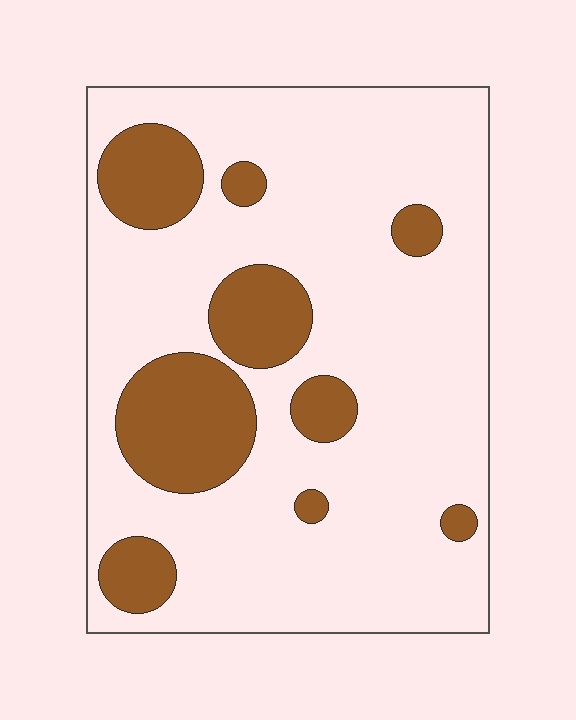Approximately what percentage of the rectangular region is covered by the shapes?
Approximately 20%.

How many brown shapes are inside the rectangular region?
9.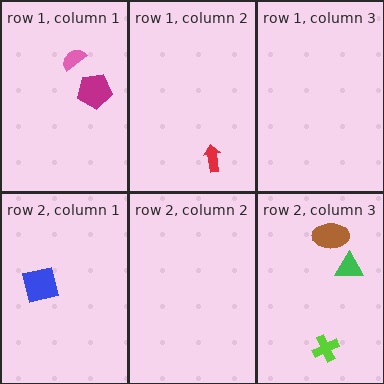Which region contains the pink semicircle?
The row 1, column 1 region.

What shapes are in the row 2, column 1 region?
The blue square.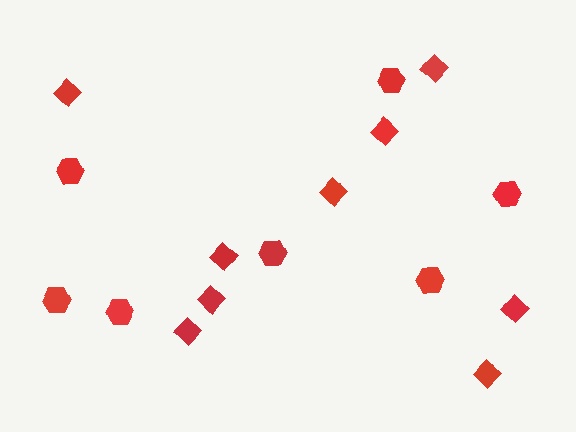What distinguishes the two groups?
There are 2 groups: one group of hexagons (7) and one group of diamonds (9).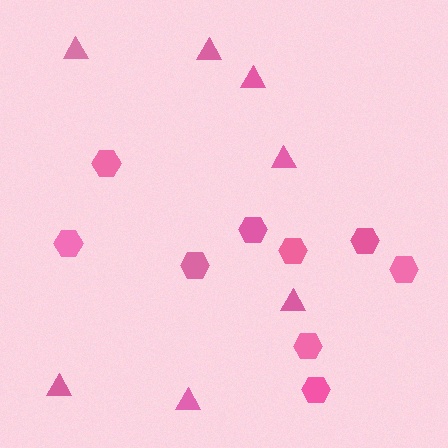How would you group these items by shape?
There are 2 groups: one group of triangles (7) and one group of hexagons (9).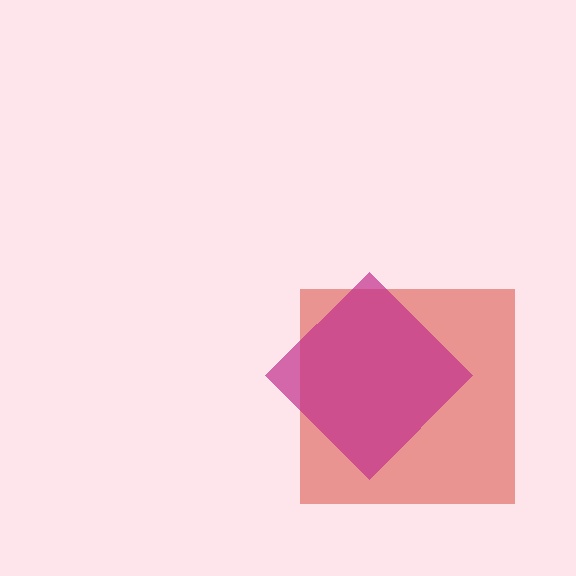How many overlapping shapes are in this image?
There are 2 overlapping shapes in the image.